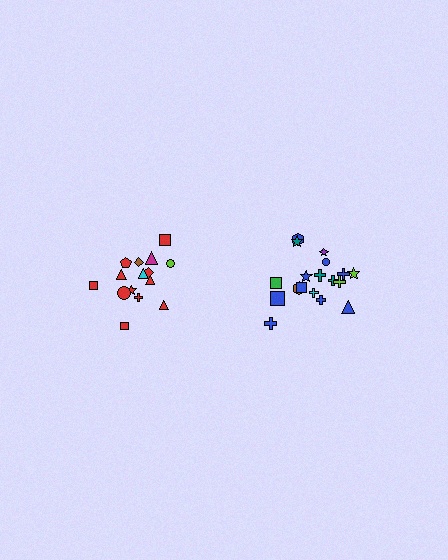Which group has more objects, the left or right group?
The right group.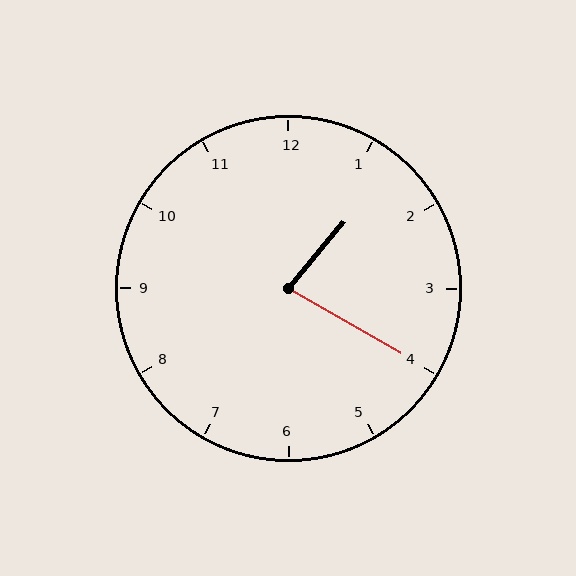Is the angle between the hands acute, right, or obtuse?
It is acute.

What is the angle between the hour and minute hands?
Approximately 80 degrees.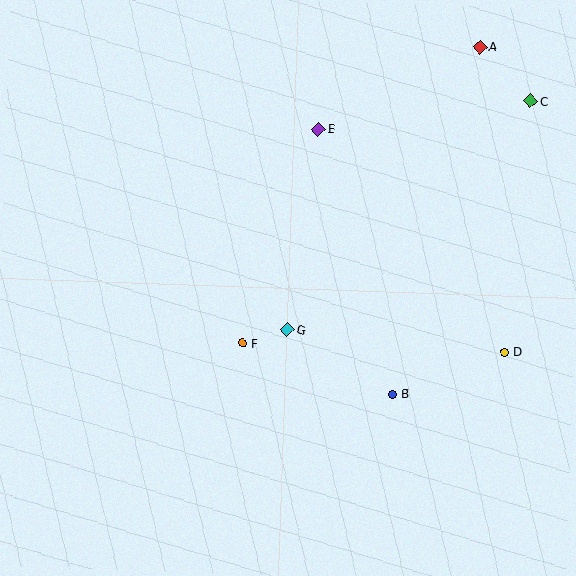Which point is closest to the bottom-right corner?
Point D is closest to the bottom-right corner.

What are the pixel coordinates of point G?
Point G is at (288, 330).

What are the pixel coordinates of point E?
Point E is at (319, 129).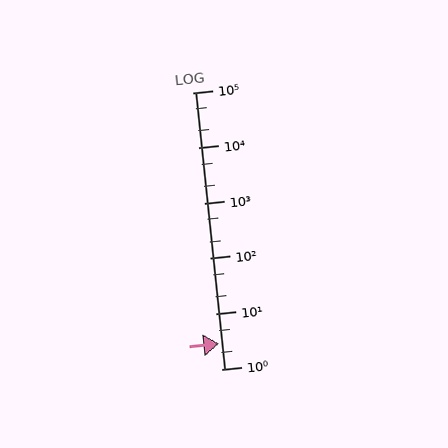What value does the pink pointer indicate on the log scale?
The pointer indicates approximately 2.9.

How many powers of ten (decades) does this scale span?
The scale spans 5 decades, from 1 to 100000.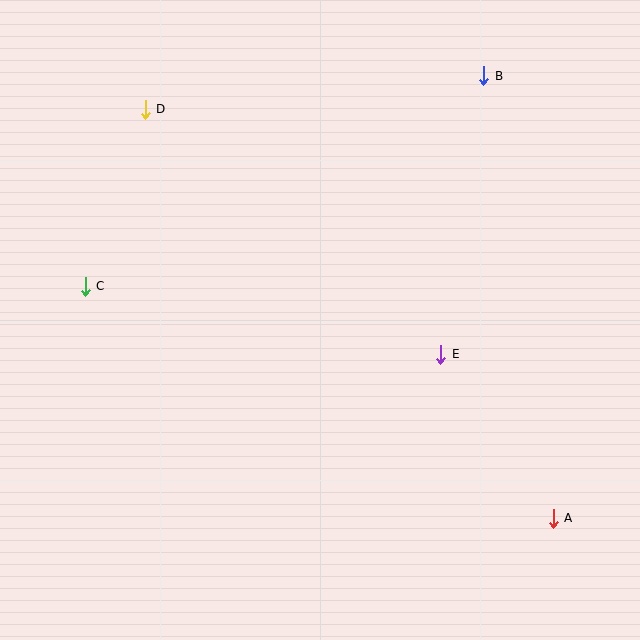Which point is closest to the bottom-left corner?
Point C is closest to the bottom-left corner.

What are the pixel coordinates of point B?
Point B is at (484, 76).